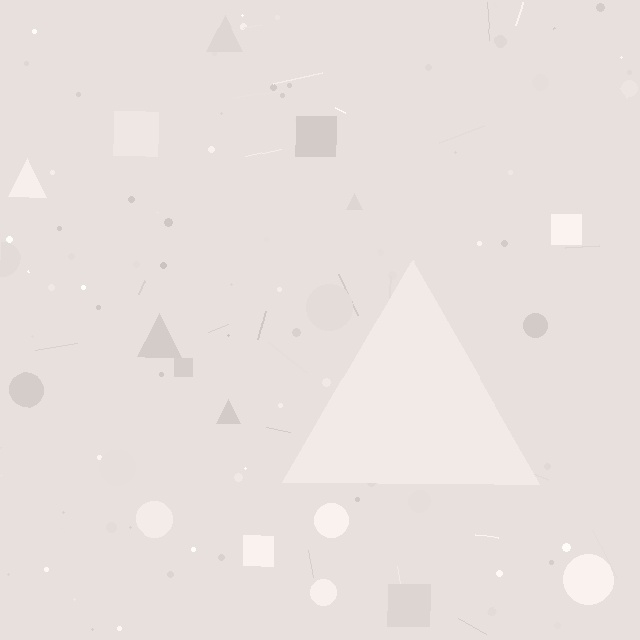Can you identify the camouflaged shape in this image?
The camouflaged shape is a triangle.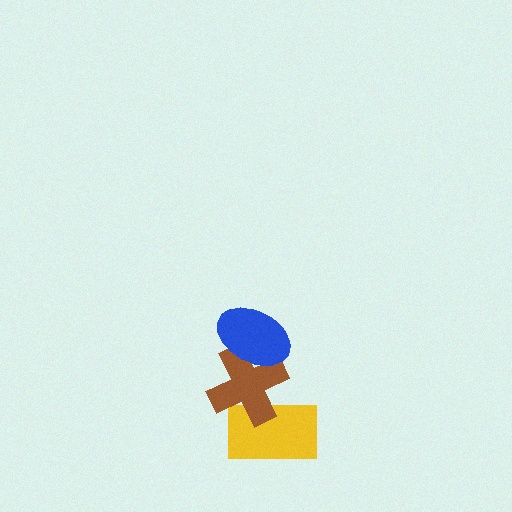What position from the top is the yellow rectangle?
The yellow rectangle is 3rd from the top.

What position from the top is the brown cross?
The brown cross is 2nd from the top.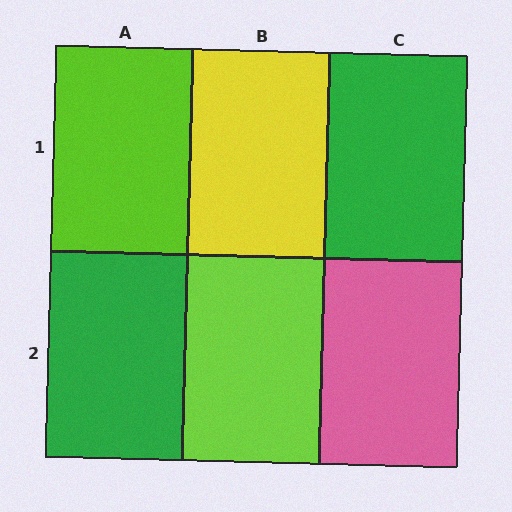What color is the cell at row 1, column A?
Lime.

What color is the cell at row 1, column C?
Green.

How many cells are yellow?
1 cell is yellow.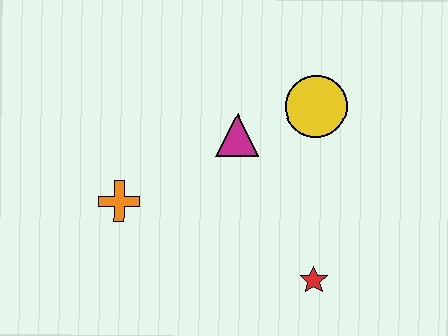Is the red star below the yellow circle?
Yes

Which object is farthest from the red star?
The orange cross is farthest from the red star.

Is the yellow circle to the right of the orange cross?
Yes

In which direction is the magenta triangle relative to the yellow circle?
The magenta triangle is to the left of the yellow circle.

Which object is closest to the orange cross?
The magenta triangle is closest to the orange cross.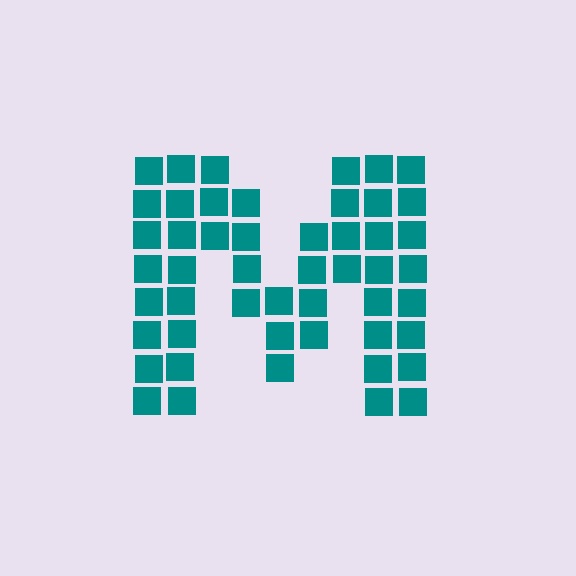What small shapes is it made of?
It is made of small squares.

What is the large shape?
The large shape is the letter M.